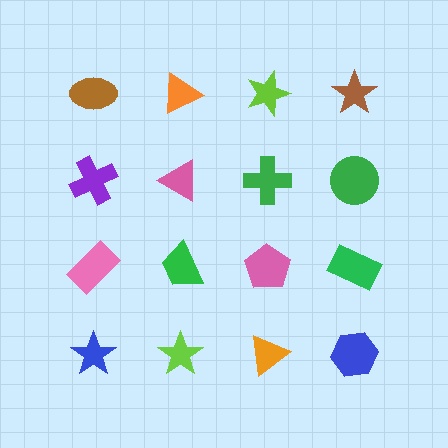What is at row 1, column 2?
An orange triangle.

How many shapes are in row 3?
4 shapes.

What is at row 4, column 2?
A lime star.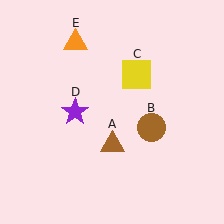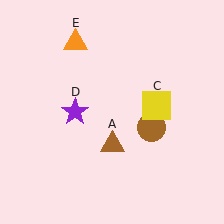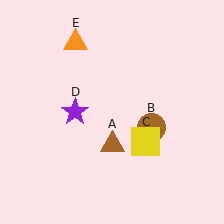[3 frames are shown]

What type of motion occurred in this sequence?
The yellow square (object C) rotated clockwise around the center of the scene.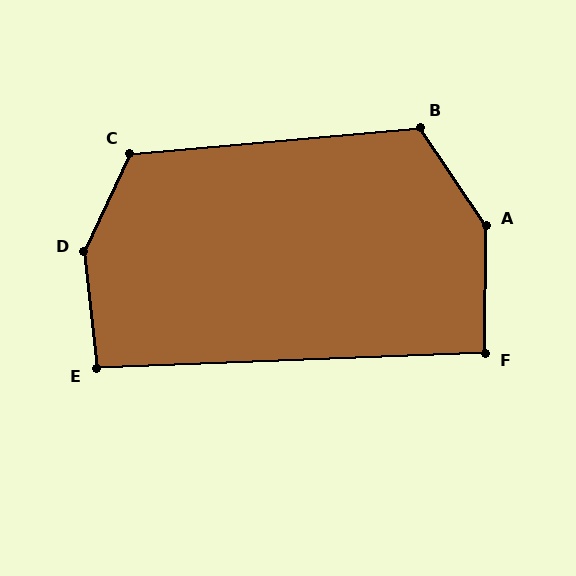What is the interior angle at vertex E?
Approximately 94 degrees (approximately right).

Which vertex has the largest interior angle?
D, at approximately 148 degrees.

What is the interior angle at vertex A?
Approximately 146 degrees (obtuse).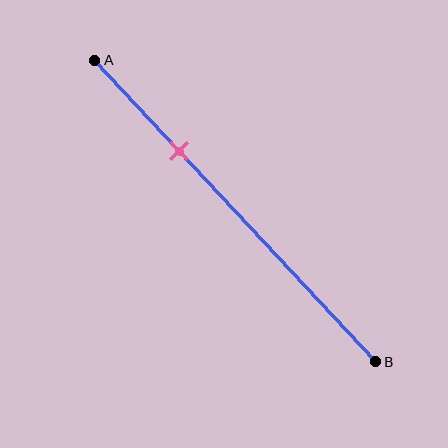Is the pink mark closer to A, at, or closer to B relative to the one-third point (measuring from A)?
The pink mark is closer to point A than the one-third point of segment AB.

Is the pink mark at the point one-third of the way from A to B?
No, the mark is at about 30% from A, not at the 33% one-third point.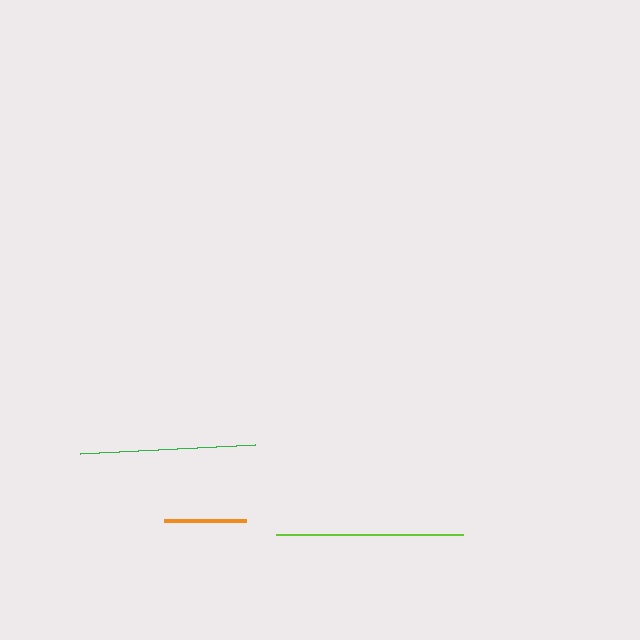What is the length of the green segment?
The green segment is approximately 175 pixels long.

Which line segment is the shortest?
The orange line is the shortest at approximately 82 pixels.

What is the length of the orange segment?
The orange segment is approximately 82 pixels long.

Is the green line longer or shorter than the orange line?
The green line is longer than the orange line.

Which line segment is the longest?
The lime line is the longest at approximately 187 pixels.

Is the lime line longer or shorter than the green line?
The lime line is longer than the green line.